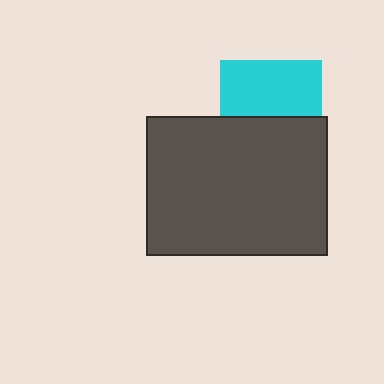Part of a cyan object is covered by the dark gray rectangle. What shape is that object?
It is a square.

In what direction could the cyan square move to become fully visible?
The cyan square could move up. That would shift it out from behind the dark gray rectangle entirely.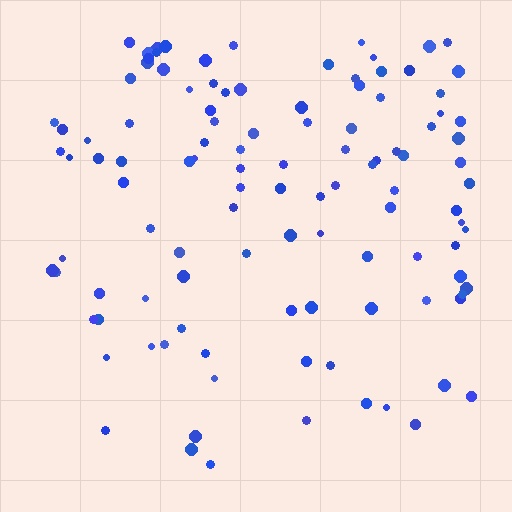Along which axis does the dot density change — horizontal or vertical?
Vertical.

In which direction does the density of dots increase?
From bottom to top, with the top side densest.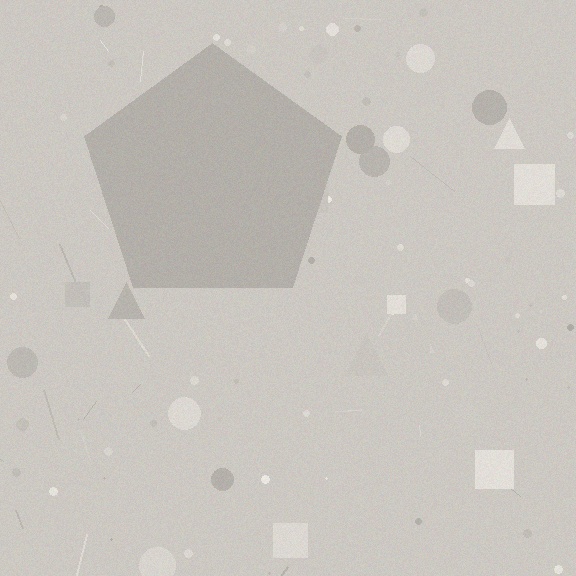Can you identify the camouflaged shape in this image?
The camouflaged shape is a pentagon.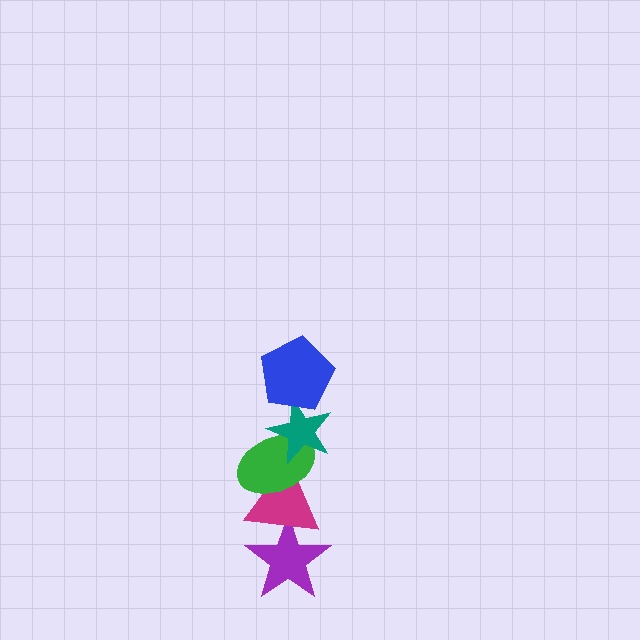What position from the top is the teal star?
The teal star is 2nd from the top.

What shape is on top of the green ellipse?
The teal star is on top of the green ellipse.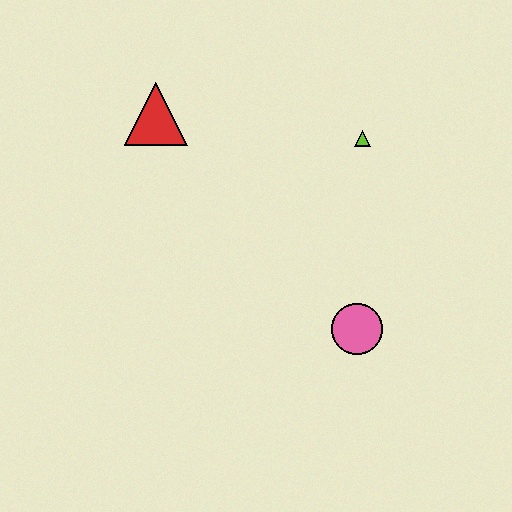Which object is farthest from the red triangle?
The pink circle is farthest from the red triangle.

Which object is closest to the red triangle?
The lime triangle is closest to the red triangle.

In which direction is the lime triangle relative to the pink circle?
The lime triangle is above the pink circle.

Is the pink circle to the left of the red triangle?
No